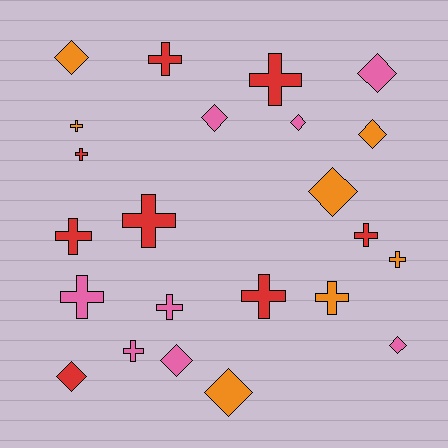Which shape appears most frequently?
Cross, with 13 objects.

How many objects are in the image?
There are 23 objects.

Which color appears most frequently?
Pink, with 8 objects.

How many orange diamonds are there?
There are 4 orange diamonds.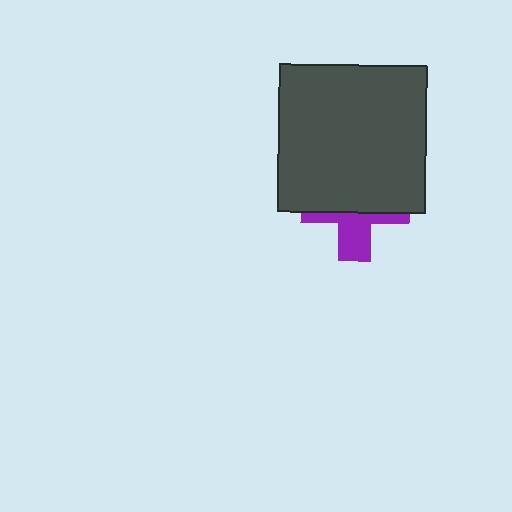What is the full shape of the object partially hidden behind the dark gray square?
The partially hidden object is a purple cross.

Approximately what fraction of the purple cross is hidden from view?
Roughly 62% of the purple cross is hidden behind the dark gray square.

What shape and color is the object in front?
The object in front is a dark gray square.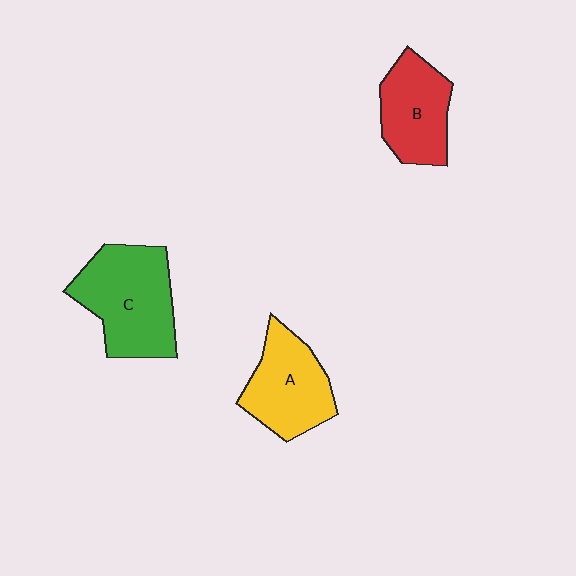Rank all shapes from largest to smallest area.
From largest to smallest: C (green), A (yellow), B (red).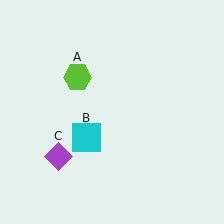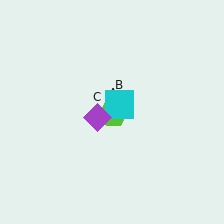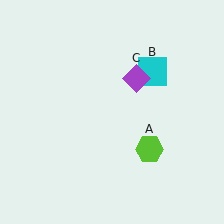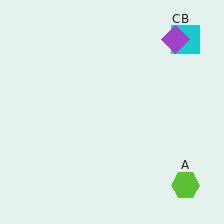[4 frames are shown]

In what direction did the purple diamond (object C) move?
The purple diamond (object C) moved up and to the right.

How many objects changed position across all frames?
3 objects changed position: lime hexagon (object A), cyan square (object B), purple diamond (object C).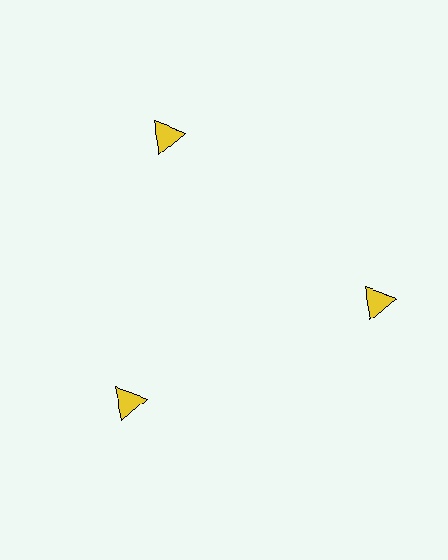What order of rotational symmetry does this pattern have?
This pattern has 3-fold rotational symmetry.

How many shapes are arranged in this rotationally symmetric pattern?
There are 3 shapes, arranged in 3 groups of 1.